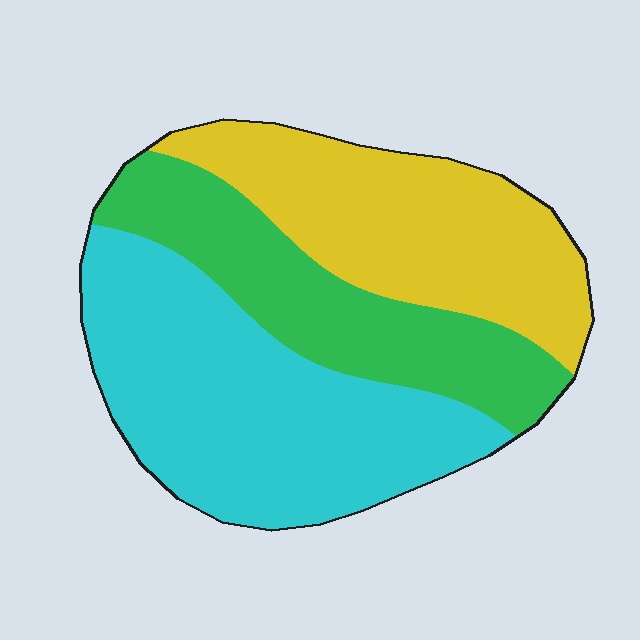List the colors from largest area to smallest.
From largest to smallest: cyan, yellow, green.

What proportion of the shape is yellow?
Yellow takes up between a quarter and a half of the shape.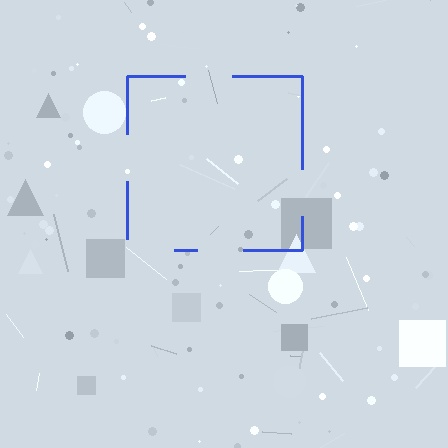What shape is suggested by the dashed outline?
The dashed outline suggests a square.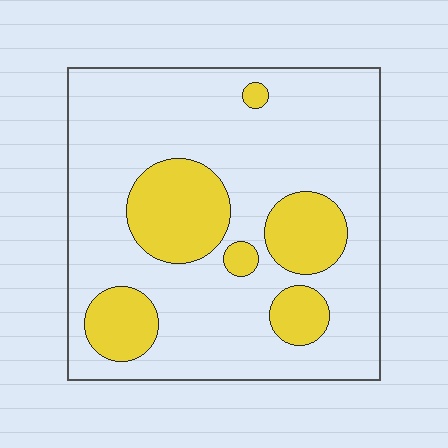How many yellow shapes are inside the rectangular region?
6.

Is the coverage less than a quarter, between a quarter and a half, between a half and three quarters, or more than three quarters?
Less than a quarter.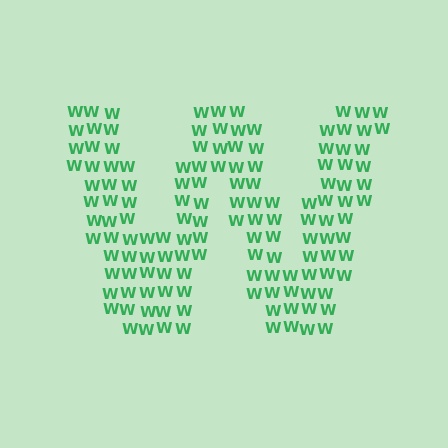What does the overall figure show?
The overall figure shows the letter W.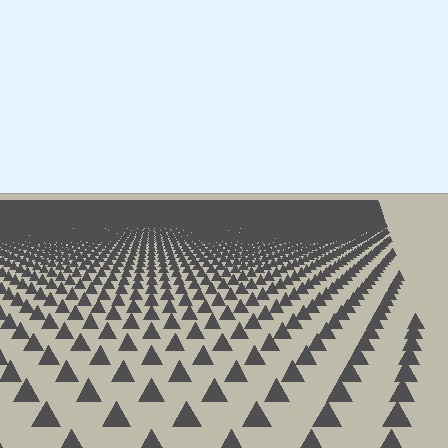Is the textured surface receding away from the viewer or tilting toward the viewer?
The surface is receding away from the viewer. Texture elements get smaller and denser toward the top.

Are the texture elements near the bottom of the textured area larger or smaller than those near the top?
Larger. Near the bottom, elements are closer to the viewer and appear at a bigger on-screen size.